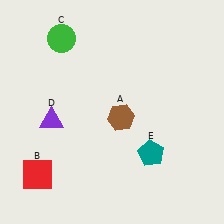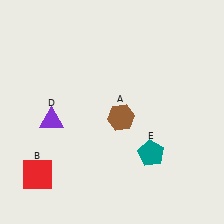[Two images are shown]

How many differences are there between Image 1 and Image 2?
There is 1 difference between the two images.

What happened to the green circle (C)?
The green circle (C) was removed in Image 2. It was in the top-left area of Image 1.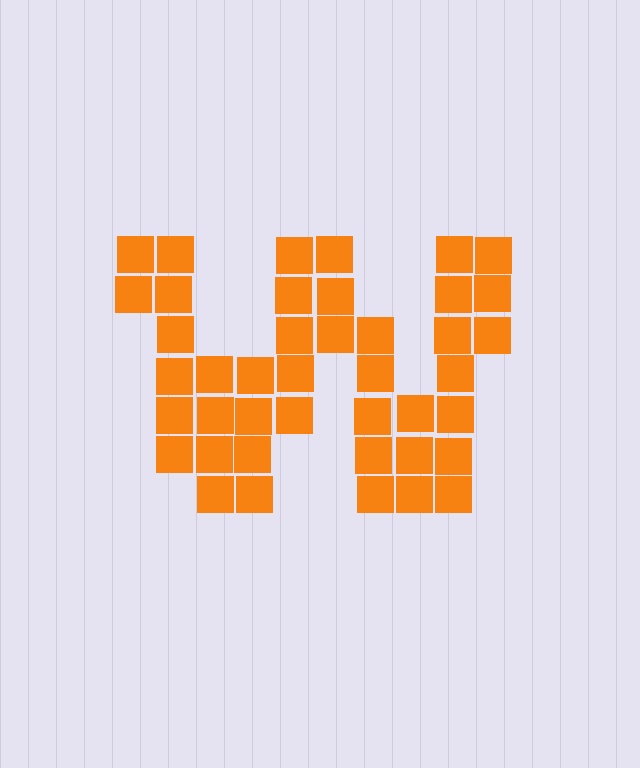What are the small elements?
The small elements are squares.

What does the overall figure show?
The overall figure shows the letter W.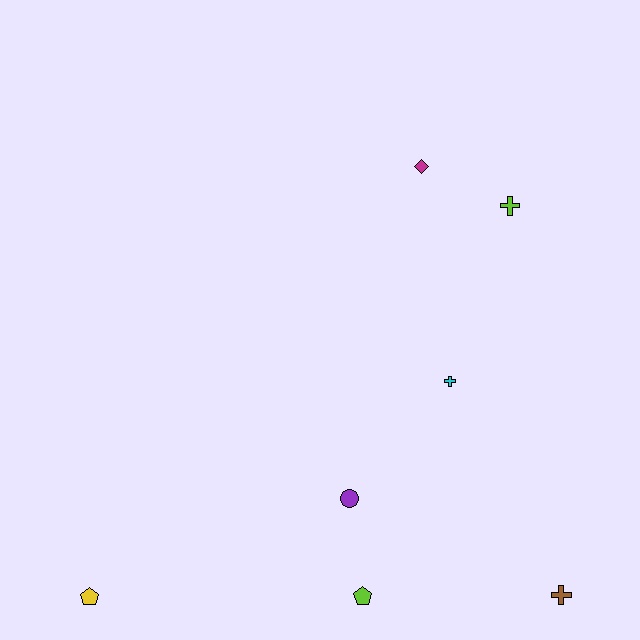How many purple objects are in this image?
There is 1 purple object.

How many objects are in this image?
There are 7 objects.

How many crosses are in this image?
There are 3 crosses.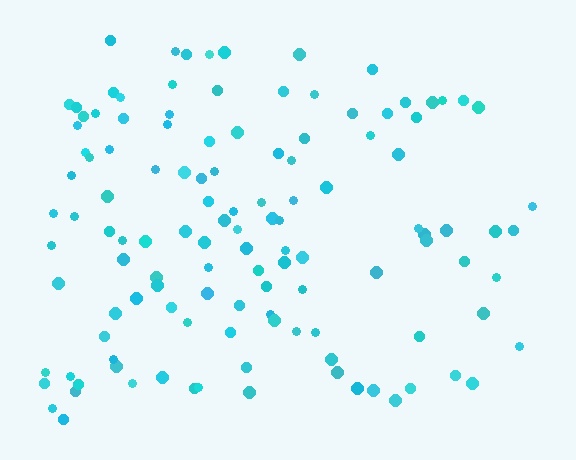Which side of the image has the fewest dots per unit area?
The right.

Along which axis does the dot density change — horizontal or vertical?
Horizontal.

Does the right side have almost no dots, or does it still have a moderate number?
Still a moderate number, just noticeably fewer than the left.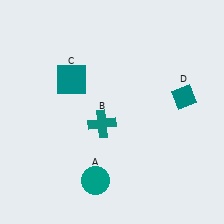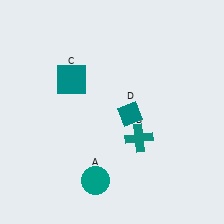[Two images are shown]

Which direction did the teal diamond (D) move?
The teal diamond (D) moved left.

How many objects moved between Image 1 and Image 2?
2 objects moved between the two images.